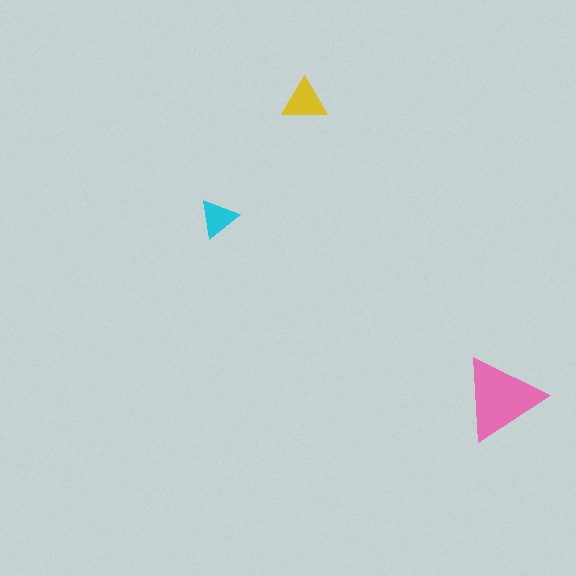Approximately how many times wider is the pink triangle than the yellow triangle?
About 2 times wider.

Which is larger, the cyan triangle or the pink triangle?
The pink one.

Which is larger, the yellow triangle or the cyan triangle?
The yellow one.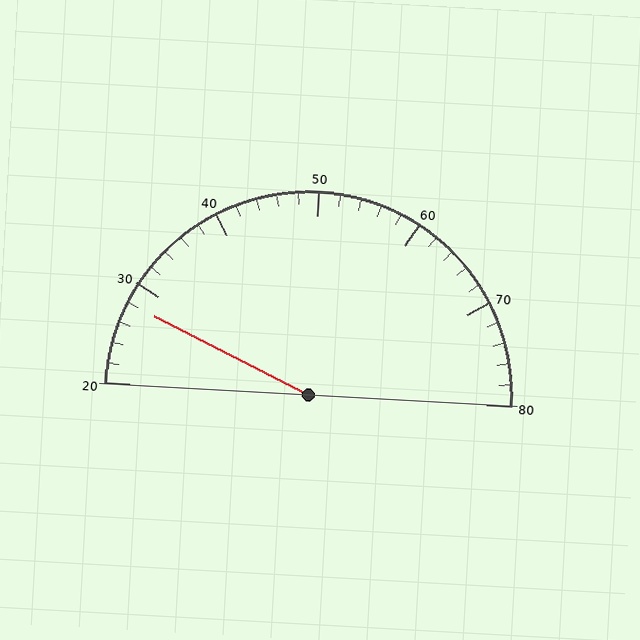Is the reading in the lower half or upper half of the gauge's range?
The reading is in the lower half of the range (20 to 80).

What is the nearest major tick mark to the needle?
The nearest major tick mark is 30.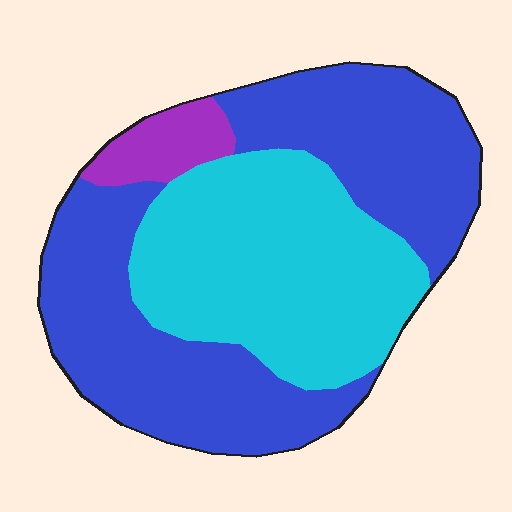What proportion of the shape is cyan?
Cyan covers around 40% of the shape.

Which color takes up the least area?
Purple, at roughly 5%.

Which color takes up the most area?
Blue, at roughly 55%.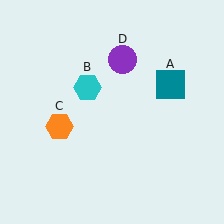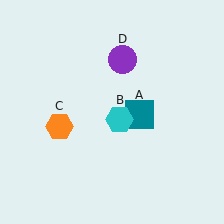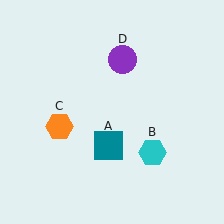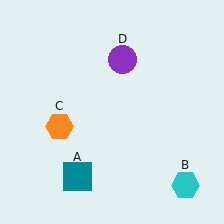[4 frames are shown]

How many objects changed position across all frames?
2 objects changed position: teal square (object A), cyan hexagon (object B).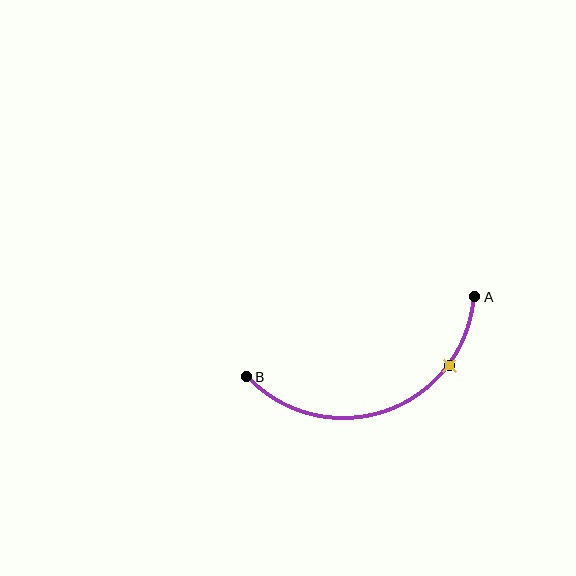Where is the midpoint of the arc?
The arc midpoint is the point on the curve farthest from the straight line joining A and B. It sits below that line.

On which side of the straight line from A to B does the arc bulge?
The arc bulges below the straight line connecting A and B.